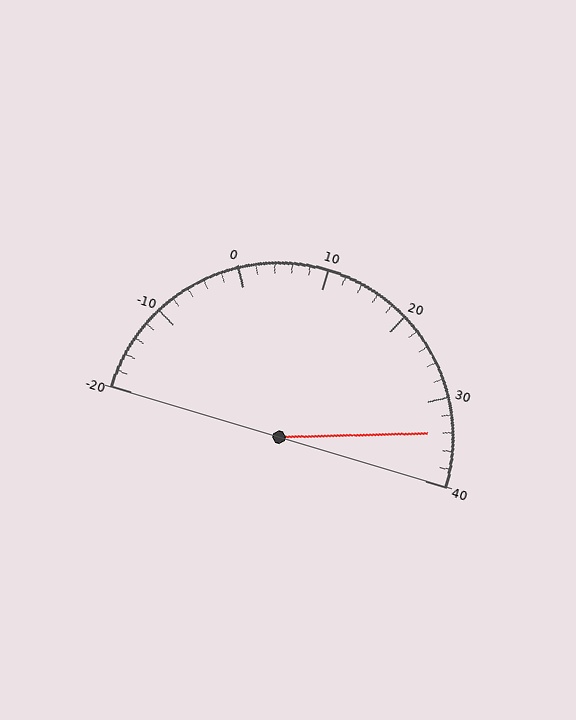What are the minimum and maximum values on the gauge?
The gauge ranges from -20 to 40.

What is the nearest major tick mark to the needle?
The nearest major tick mark is 30.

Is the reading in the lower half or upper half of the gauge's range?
The reading is in the upper half of the range (-20 to 40).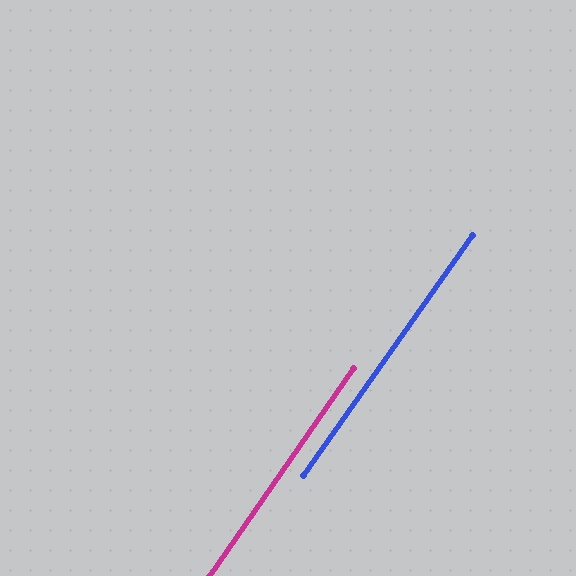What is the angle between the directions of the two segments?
Approximately 0 degrees.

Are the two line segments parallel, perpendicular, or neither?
Parallel — their directions differ by only 0.4°.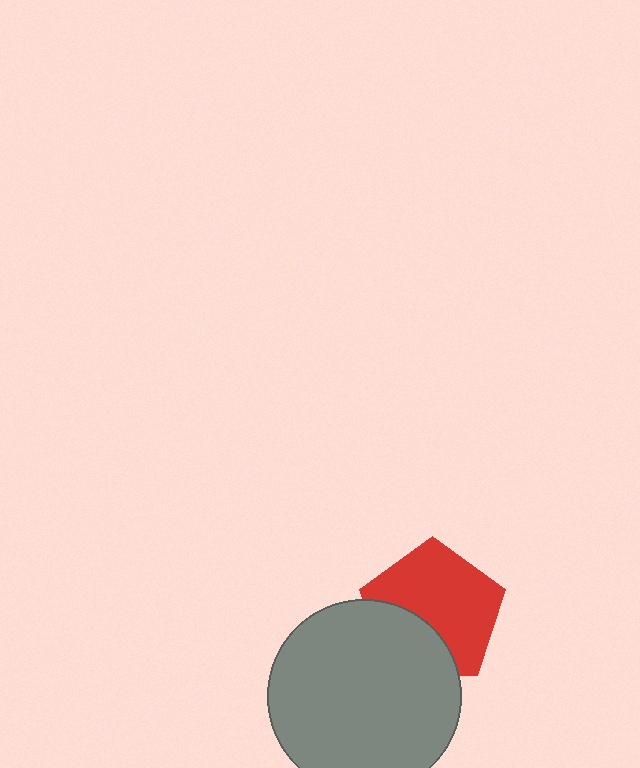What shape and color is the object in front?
The object in front is a gray circle.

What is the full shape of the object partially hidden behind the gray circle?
The partially hidden object is a red pentagon.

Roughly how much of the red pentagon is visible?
Most of it is visible (roughly 67%).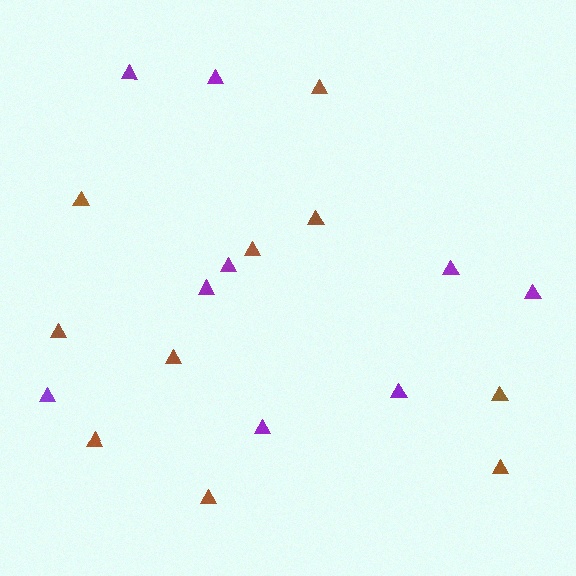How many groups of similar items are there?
There are 2 groups: one group of brown triangles (10) and one group of purple triangles (9).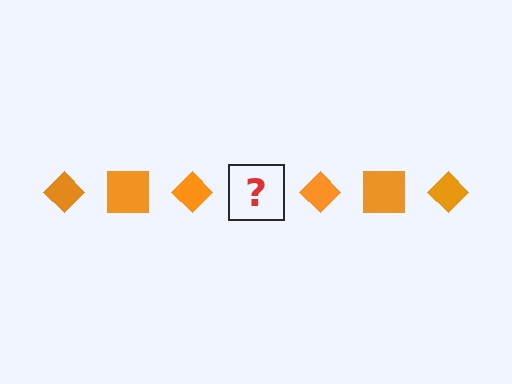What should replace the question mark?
The question mark should be replaced with an orange square.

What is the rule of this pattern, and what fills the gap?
The rule is that the pattern cycles through diamond, square shapes in orange. The gap should be filled with an orange square.